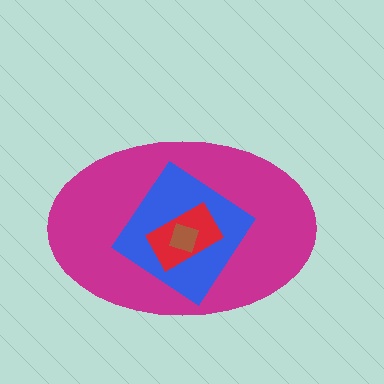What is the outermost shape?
The magenta ellipse.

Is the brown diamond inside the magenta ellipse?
Yes.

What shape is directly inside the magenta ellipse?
The blue diamond.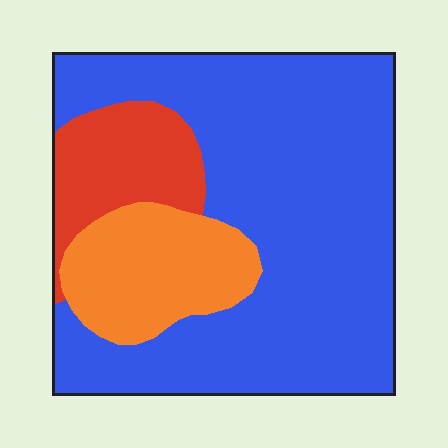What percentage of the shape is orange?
Orange covers roughly 15% of the shape.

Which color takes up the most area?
Blue, at roughly 70%.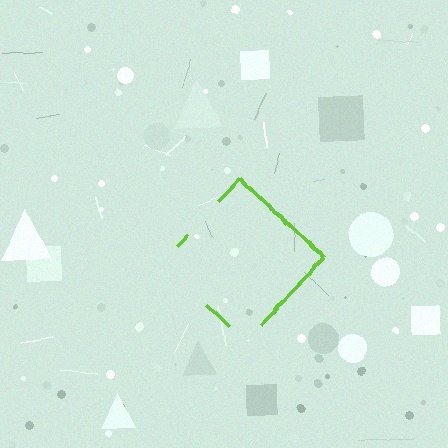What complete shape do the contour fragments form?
The contour fragments form a diamond.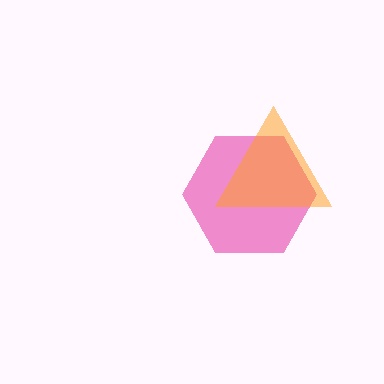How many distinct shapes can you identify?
There are 2 distinct shapes: a pink hexagon, an orange triangle.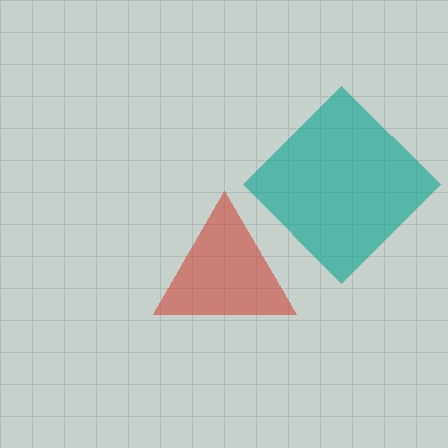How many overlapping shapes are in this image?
There are 2 overlapping shapes in the image.